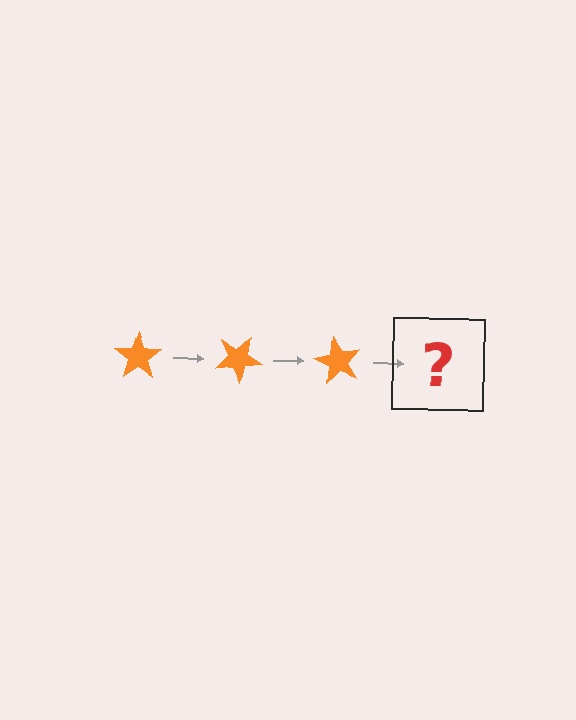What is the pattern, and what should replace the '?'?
The pattern is that the star rotates 30 degrees each step. The '?' should be an orange star rotated 90 degrees.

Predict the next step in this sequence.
The next step is an orange star rotated 90 degrees.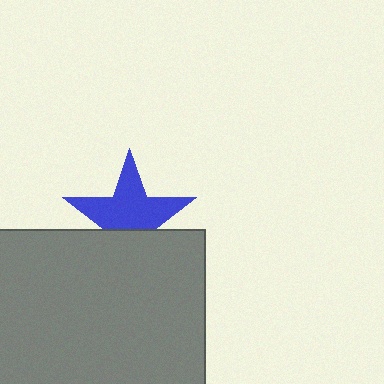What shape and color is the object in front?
The object in front is a gray rectangle.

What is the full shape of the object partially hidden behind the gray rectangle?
The partially hidden object is a blue star.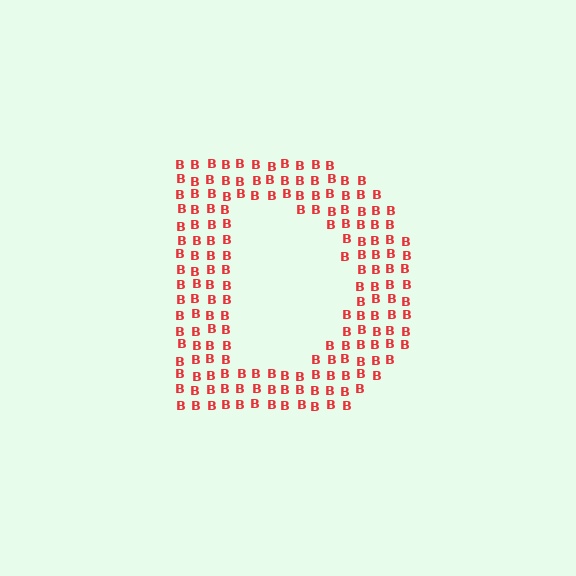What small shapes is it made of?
It is made of small letter B's.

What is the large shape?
The large shape is the letter D.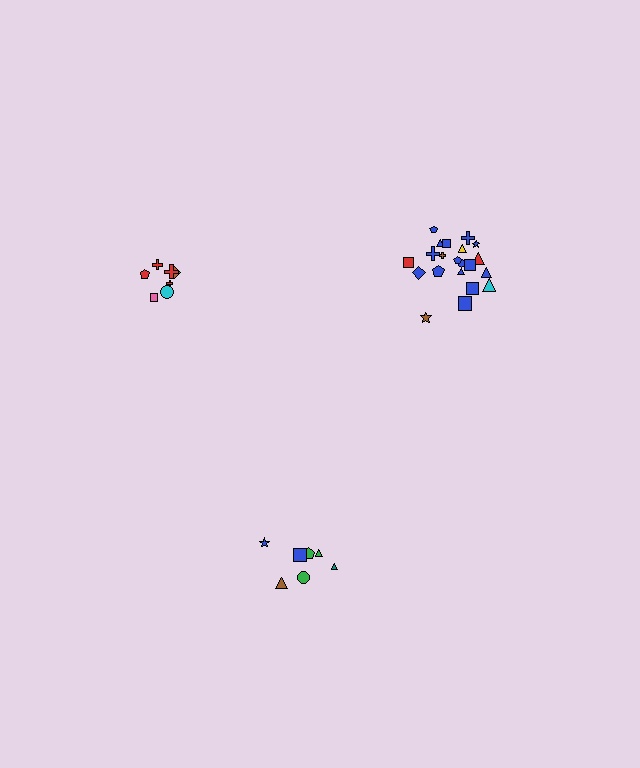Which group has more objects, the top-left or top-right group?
The top-right group.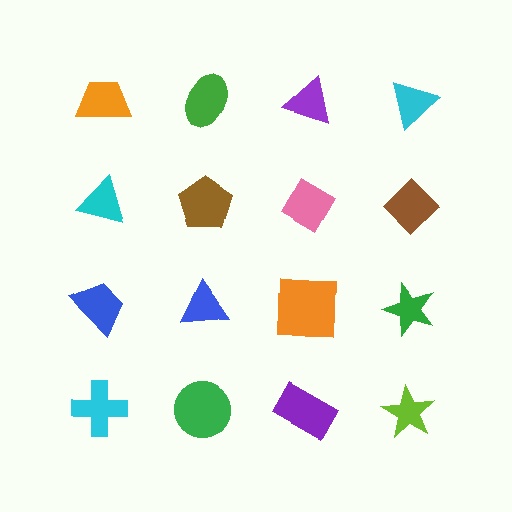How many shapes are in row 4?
4 shapes.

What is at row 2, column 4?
A brown diamond.